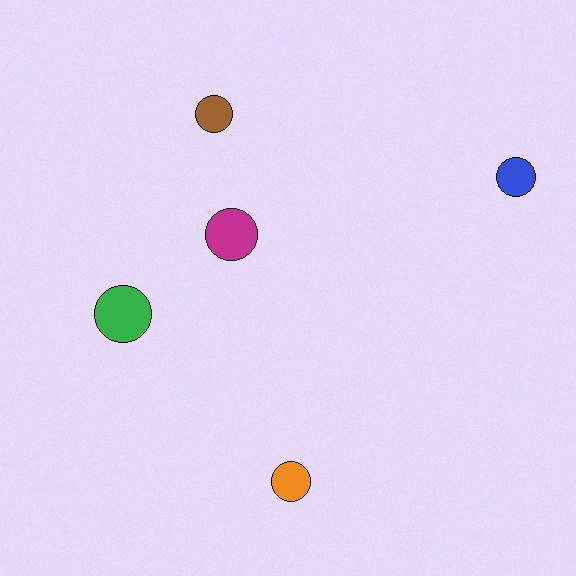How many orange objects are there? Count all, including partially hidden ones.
There is 1 orange object.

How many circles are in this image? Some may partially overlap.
There are 5 circles.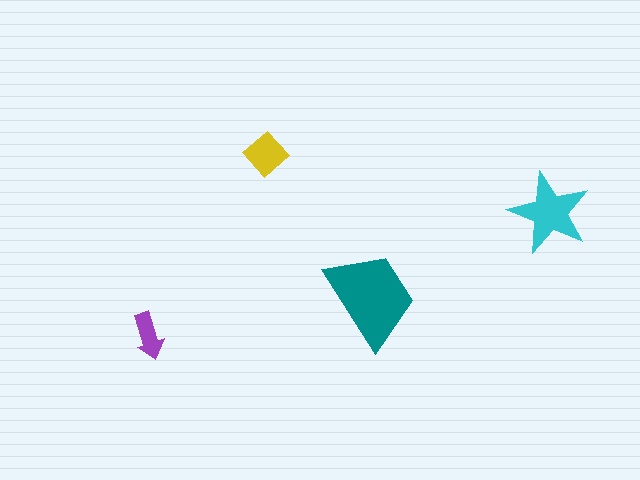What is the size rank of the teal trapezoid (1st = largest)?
1st.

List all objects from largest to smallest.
The teal trapezoid, the cyan star, the yellow diamond, the purple arrow.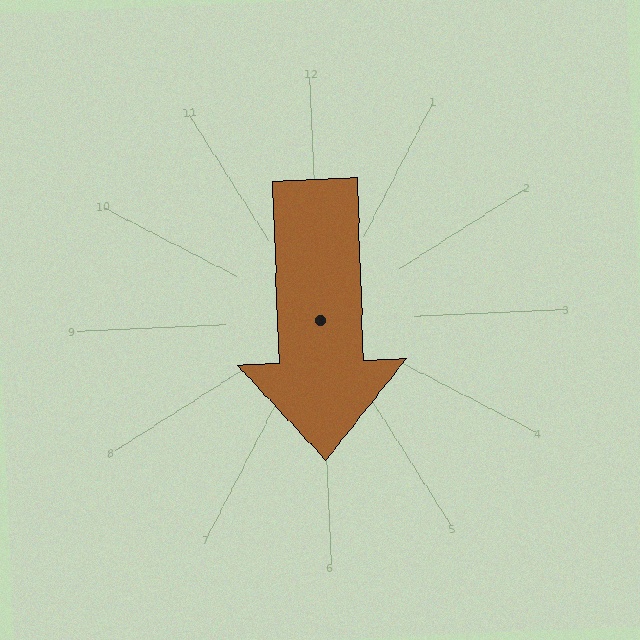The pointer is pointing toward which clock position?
Roughly 6 o'clock.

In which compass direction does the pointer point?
South.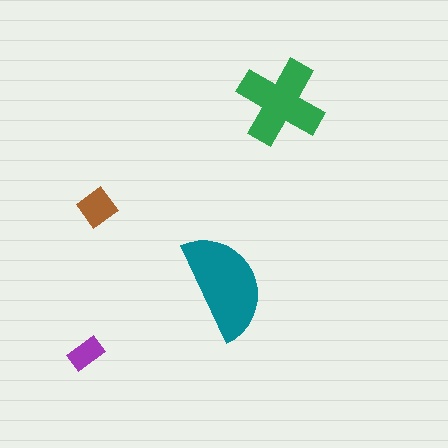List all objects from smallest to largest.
The purple rectangle, the brown diamond, the green cross, the teal semicircle.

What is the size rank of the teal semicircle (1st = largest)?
1st.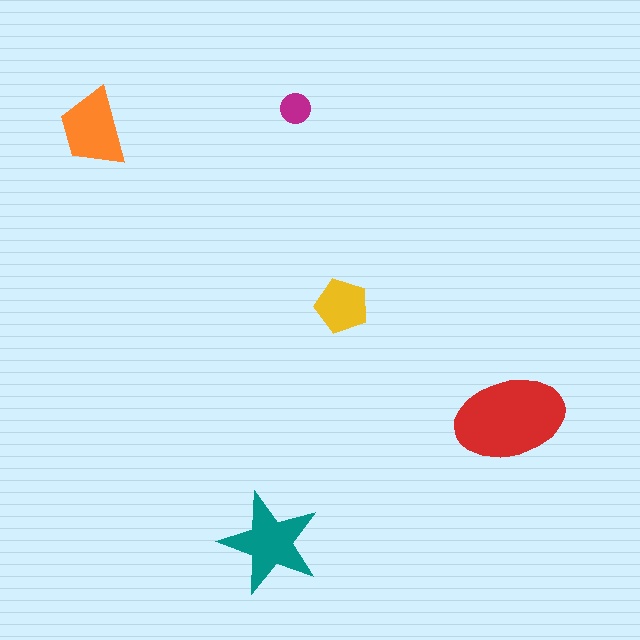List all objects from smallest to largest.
The magenta circle, the yellow pentagon, the orange trapezoid, the teal star, the red ellipse.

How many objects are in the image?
There are 5 objects in the image.